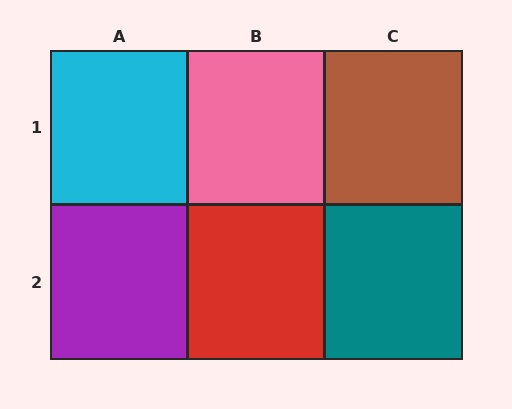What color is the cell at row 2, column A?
Purple.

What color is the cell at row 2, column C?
Teal.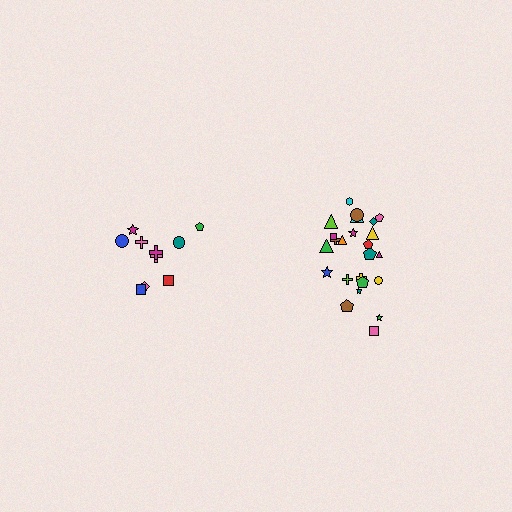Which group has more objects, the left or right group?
The right group.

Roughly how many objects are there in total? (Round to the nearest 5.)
Roughly 35 objects in total.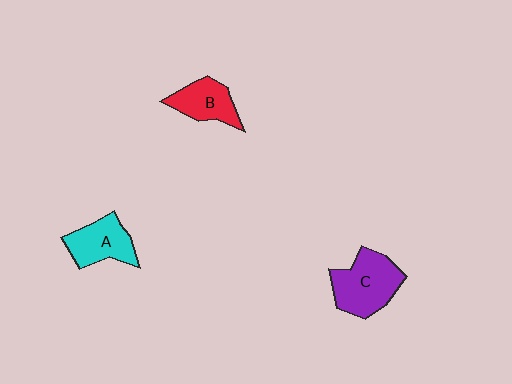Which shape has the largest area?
Shape C (purple).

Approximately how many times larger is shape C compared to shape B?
Approximately 1.5 times.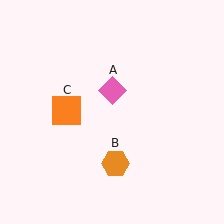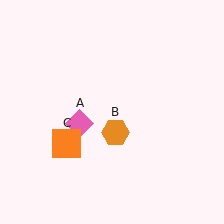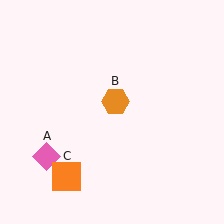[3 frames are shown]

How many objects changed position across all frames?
3 objects changed position: pink diamond (object A), orange hexagon (object B), orange square (object C).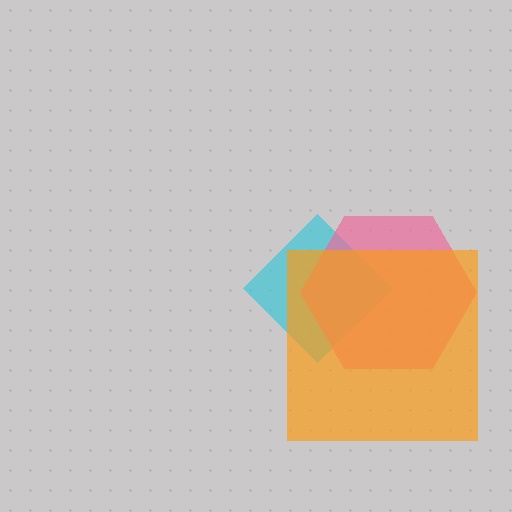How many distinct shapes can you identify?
There are 3 distinct shapes: a cyan diamond, a pink hexagon, an orange square.